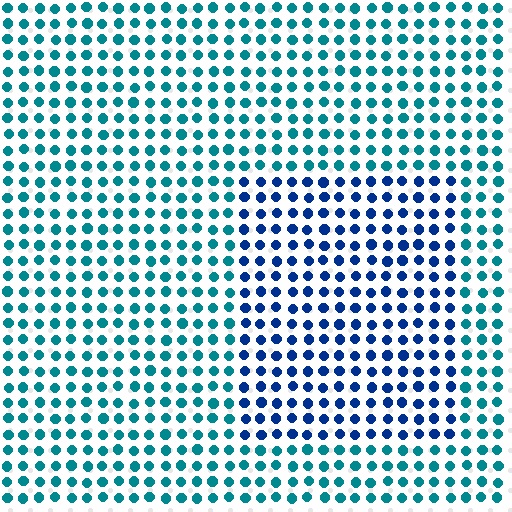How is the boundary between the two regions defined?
The boundary is defined purely by a slight shift in hue (about 38 degrees). Spacing, size, and orientation are identical on both sides.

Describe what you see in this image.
The image is filled with small teal elements in a uniform arrangement. A rectangle-shaped region is visible where the elements are tinted to a slightly different hue, forming a subtle color boundary.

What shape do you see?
I see a rectangle.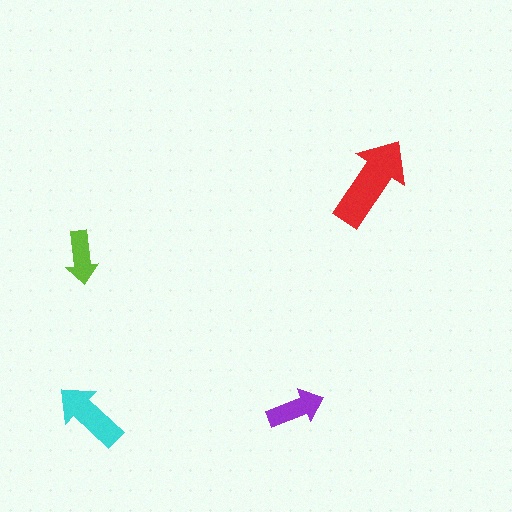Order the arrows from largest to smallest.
the red one, the cyan one, the purple one, the lime one.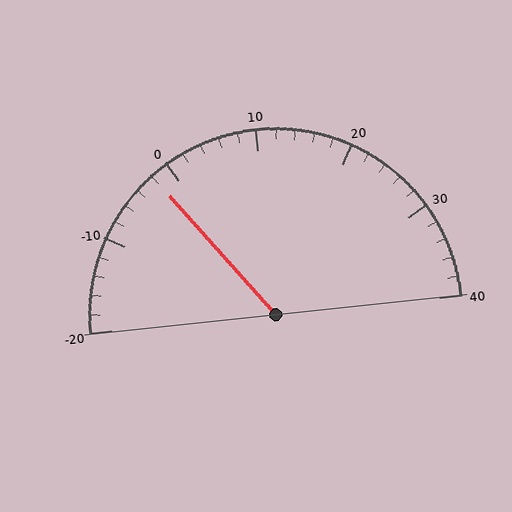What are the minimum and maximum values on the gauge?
The gauge ranges from -20 to 40.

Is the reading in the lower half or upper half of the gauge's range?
The reading is in the lower half of the range (-20 to 40).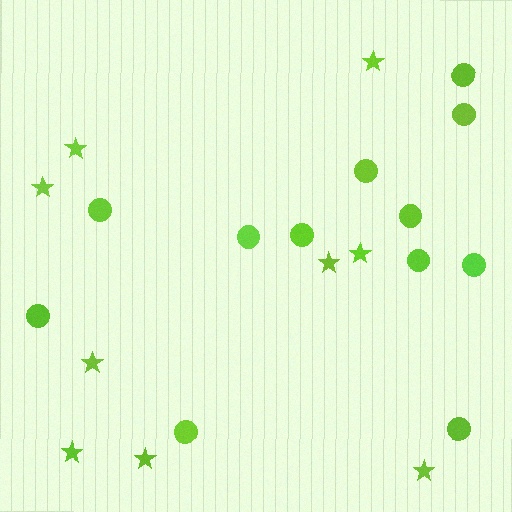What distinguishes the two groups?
There are 2 groups: one group of circles (12) and one group of stars (9).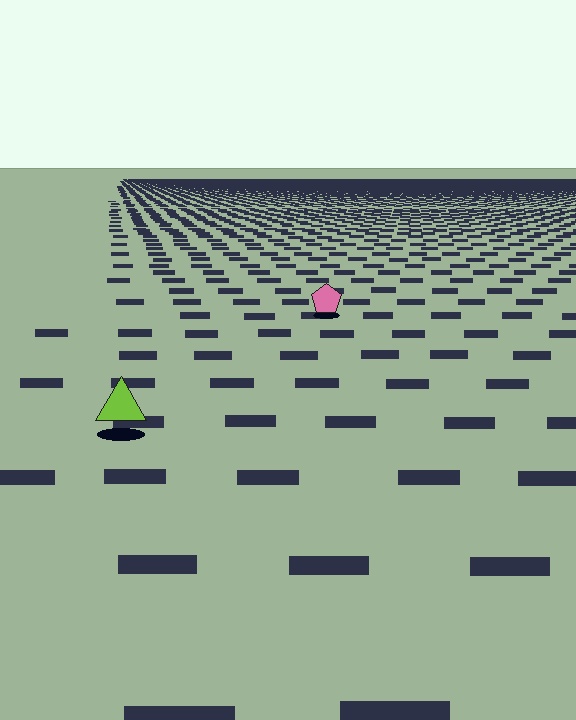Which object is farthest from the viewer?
The pink pentagon is farthest from the viewer. It appears smaller and the ground texture around it is denser.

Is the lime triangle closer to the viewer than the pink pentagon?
Yes. The lime triangle is closer — you can tell from the texture gradient: the ground texture is coarser near it.